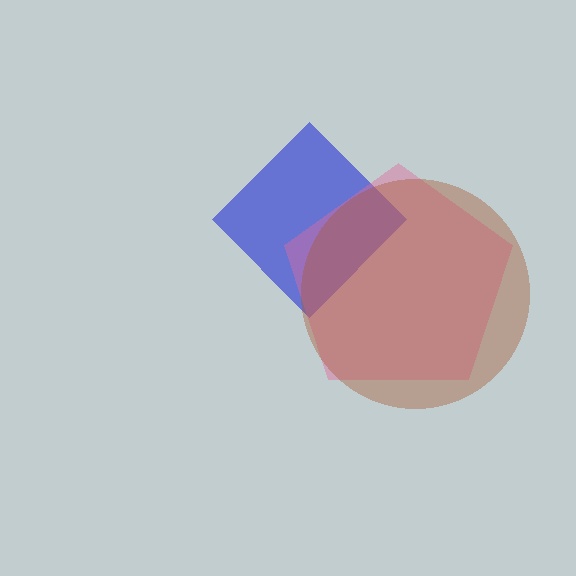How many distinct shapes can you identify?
There are 3 distinct shapes: a blue diamond, a pink pentagon, a brown circle.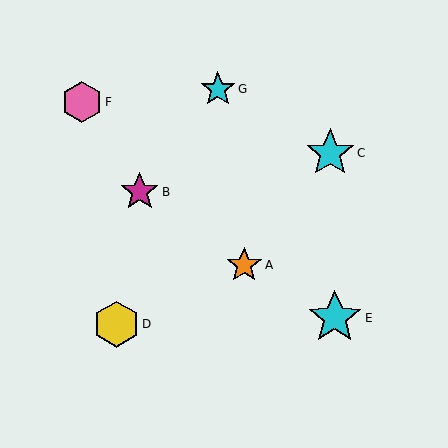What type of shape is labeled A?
Shape A is an orange star.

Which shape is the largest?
The cyan star (labeled E) is the largest.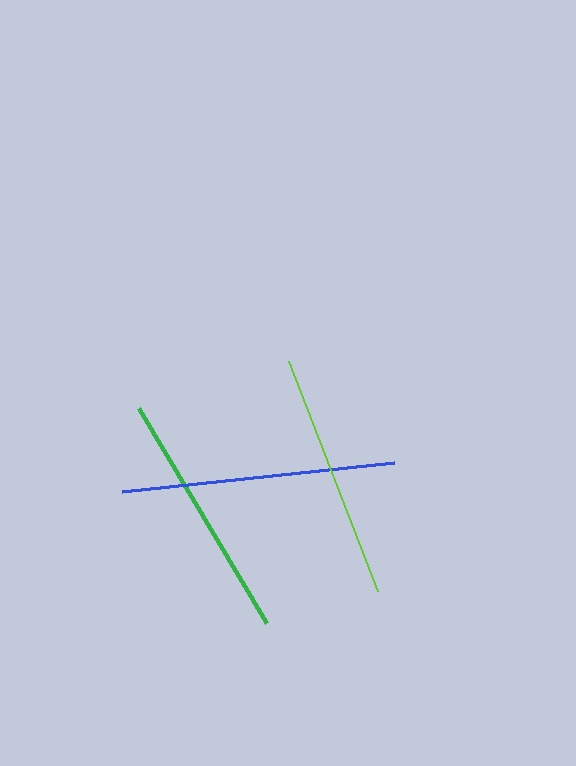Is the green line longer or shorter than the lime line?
The green line is longer than the lime line.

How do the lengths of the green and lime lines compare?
The green and lime lines are approximately the same length.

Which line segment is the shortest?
The lime line is the shortest at approximately 247 pixels.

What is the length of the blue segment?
The blue segment is approximately 274 pixels long.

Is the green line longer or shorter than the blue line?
The blue line is longer than the green line.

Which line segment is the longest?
The blue line is the longest at approximately 274 pixels.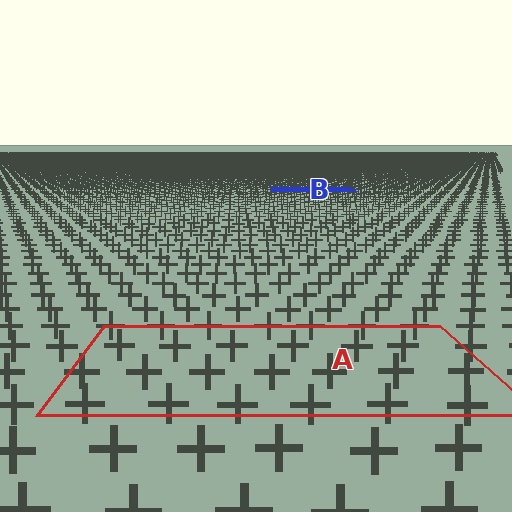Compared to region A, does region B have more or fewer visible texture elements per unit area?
Region B has more texture elements per unit area — they are packed more densely because it is farther away.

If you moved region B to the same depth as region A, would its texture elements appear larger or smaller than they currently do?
They would appear larger. At a closer depth, the same texture elements are projected at a bigger on-screen size.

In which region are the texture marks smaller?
The texture marks are smaller in region B, because it is farther away.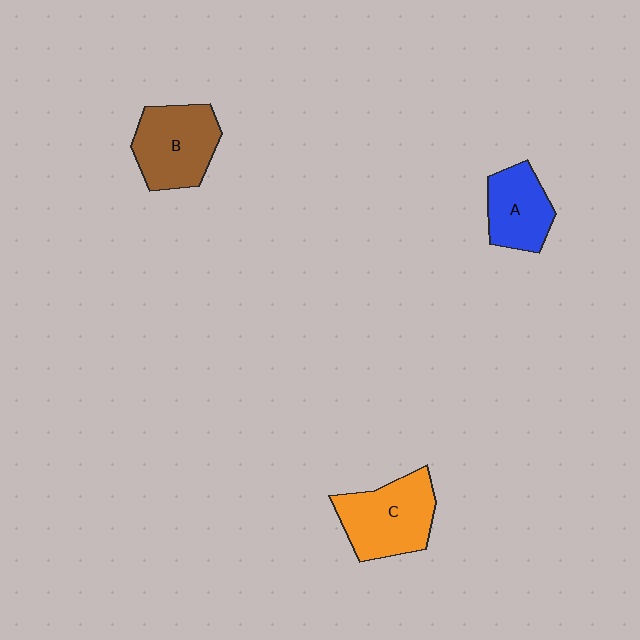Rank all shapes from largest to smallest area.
From largest to smallest: C (orange), B (brown), A (blue).